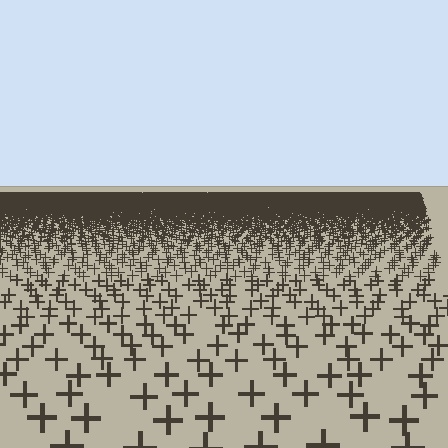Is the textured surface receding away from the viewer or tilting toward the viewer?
The surface is receding away from the viewer. Texture elements get smaller and denser toward the top.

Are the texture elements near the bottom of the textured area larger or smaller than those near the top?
Larger. Near the bottom, elements are closer to the viewer and appear at a bigger on-screen size.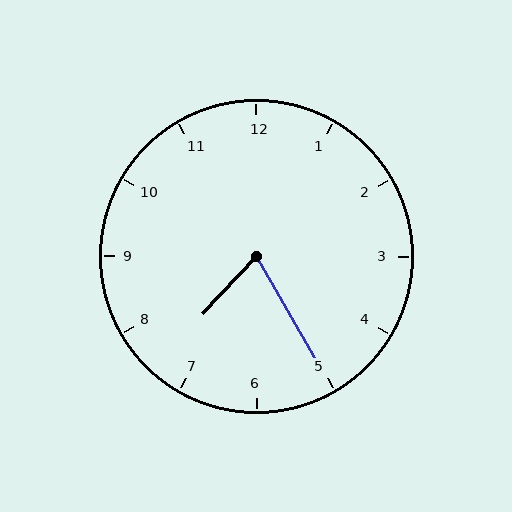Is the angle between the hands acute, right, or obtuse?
It is acute.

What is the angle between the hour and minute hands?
Approximately 72 degrees.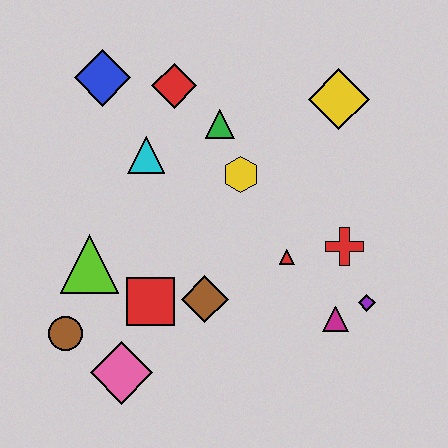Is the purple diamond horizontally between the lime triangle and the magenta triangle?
No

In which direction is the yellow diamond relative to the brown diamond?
The yellow diamond is above the brown diamond.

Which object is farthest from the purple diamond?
The blue diamond is farthest from the purple diamond.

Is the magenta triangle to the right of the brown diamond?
Yes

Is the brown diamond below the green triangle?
Yes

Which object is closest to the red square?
The brown diamond is closest to the red square.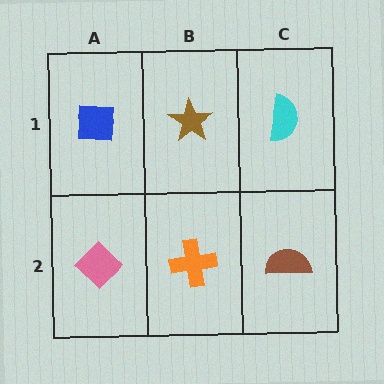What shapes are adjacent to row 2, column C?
A cyan semicircle (row 1, column C), an orange cross (row 2, column B).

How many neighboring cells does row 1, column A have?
2.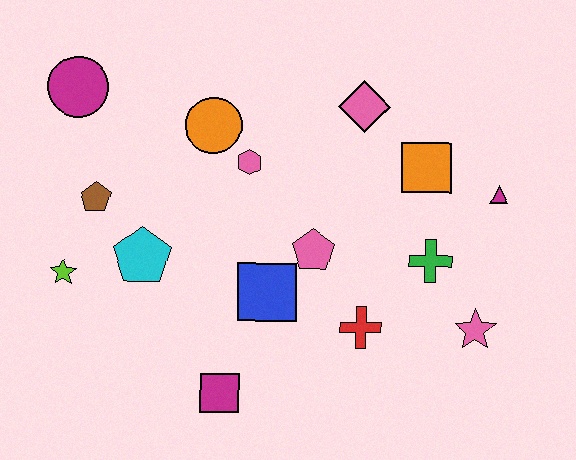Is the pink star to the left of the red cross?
No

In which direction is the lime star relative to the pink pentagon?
The lime star is to the left of the pink pentagon.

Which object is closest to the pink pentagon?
The blue square is closest to the pink pentagon.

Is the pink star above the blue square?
No